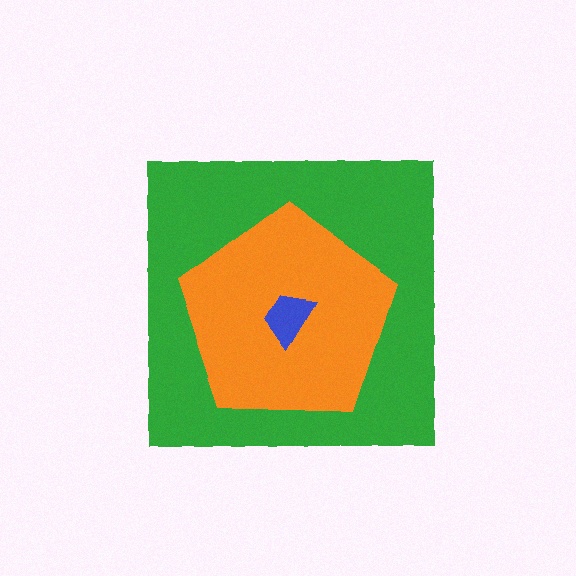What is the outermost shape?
The green square.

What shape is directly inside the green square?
The orange pentagon.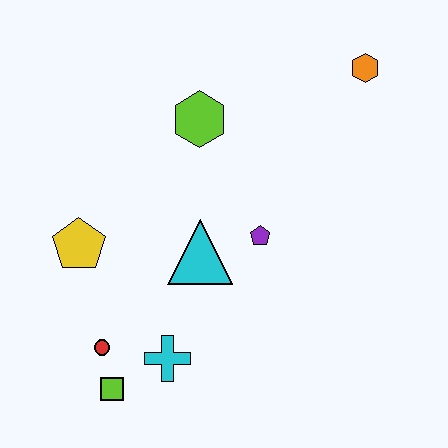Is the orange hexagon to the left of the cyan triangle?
No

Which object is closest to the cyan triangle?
The purple pentagon is closest to the cyan triangle.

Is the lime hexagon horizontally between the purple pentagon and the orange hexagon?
No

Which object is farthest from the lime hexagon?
The lime square is farthest from the lime hexagon.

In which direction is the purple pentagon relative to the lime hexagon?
The purple pentagon is below the lime hexagon.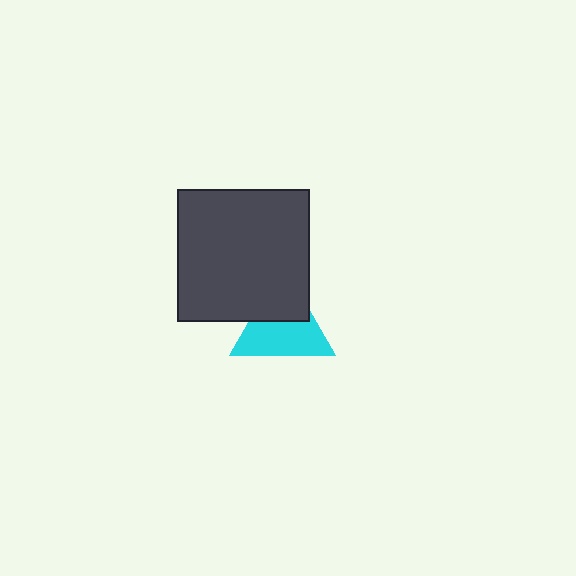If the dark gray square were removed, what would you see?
You would see the complete cyan triangle.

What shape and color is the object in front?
The object in front is a dark gray square.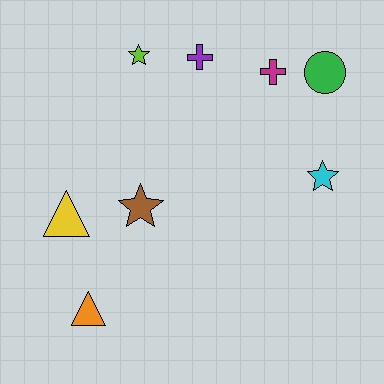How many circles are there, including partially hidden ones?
There is 1 circle.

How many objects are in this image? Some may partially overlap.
There are 8 objects.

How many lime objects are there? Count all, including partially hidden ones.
There is 1 lime object.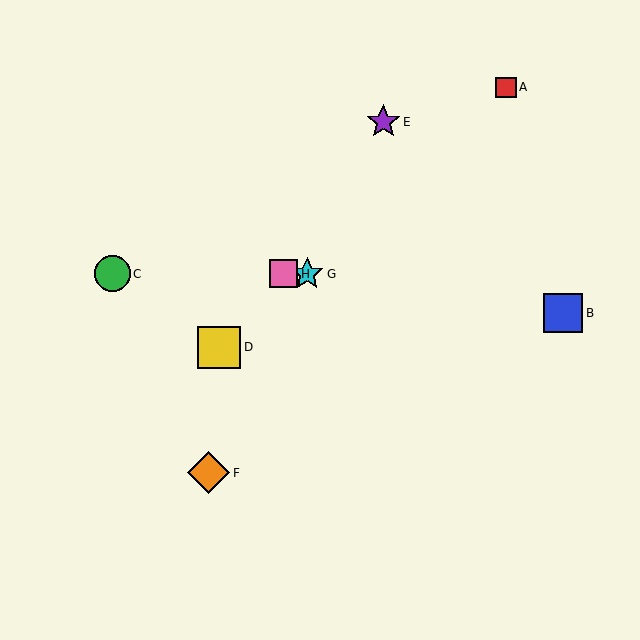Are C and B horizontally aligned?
No, C is at y≈274 and B is at y≈313.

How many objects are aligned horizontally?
3 objects (C, G, H) are aligned horizontally.